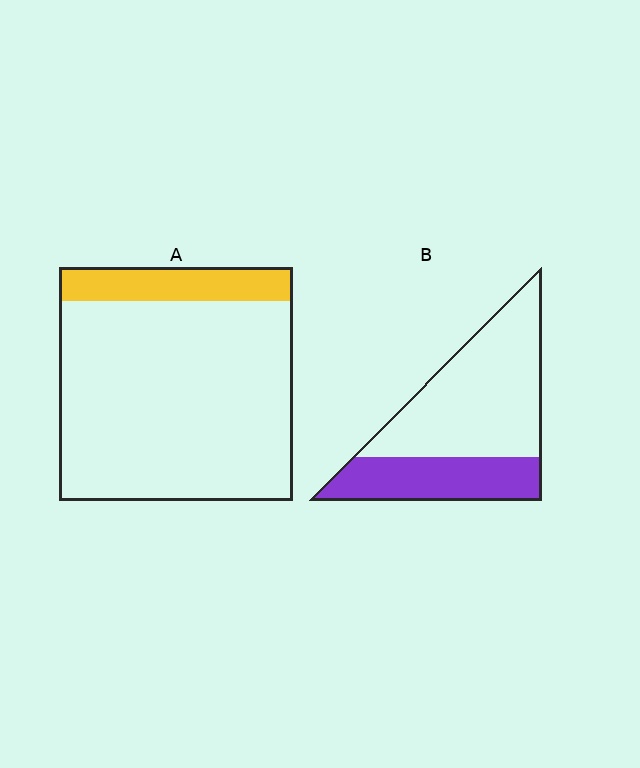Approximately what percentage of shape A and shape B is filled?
A is approximately 15% and B is approximately 35%.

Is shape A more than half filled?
No.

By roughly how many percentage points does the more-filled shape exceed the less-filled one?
By roughly 20 percentage points (B over A).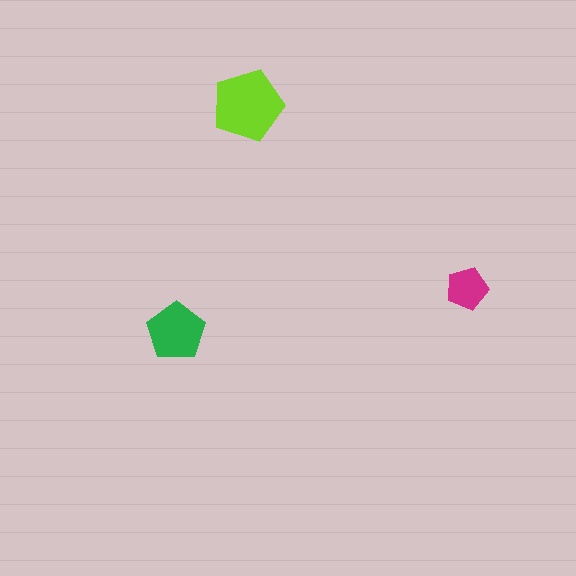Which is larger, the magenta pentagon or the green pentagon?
The green one.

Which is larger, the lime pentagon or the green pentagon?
The lime one.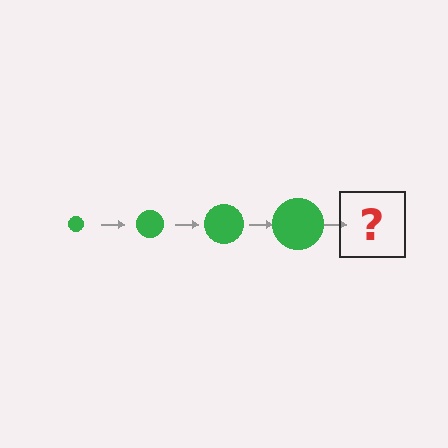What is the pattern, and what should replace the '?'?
The pattern is that the circle gets progressively larger each step. The '?' should be a green circle, larger than the previous one.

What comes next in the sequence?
The next element should be a green circle, larger than the previous one.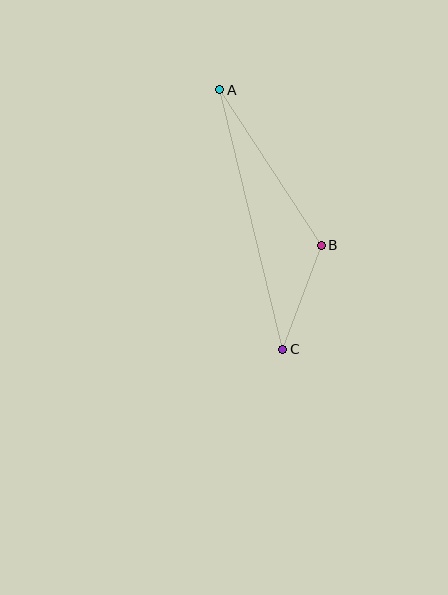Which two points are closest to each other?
Points B and C are closest to each other.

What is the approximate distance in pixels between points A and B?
The distance between A and B is approximately 186 pixels.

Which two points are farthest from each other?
Points A and C are farthest from each other.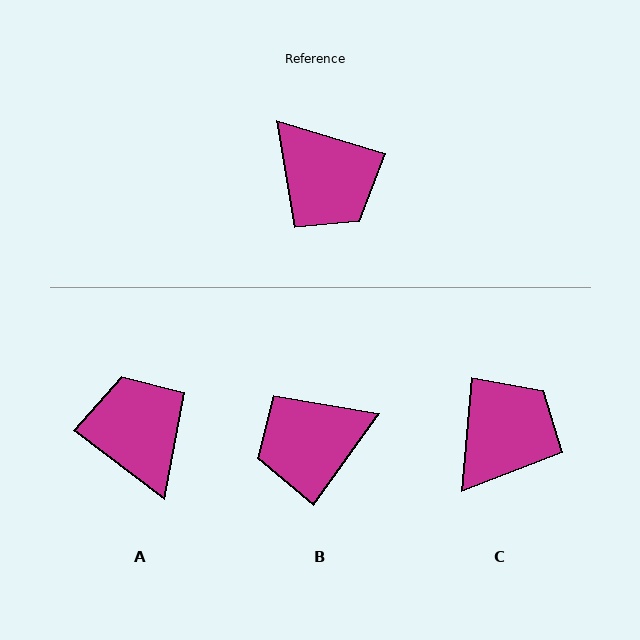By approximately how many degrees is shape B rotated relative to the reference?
Approximately 109 degrees clockwise.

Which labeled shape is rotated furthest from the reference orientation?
A, about 160 degrees away.